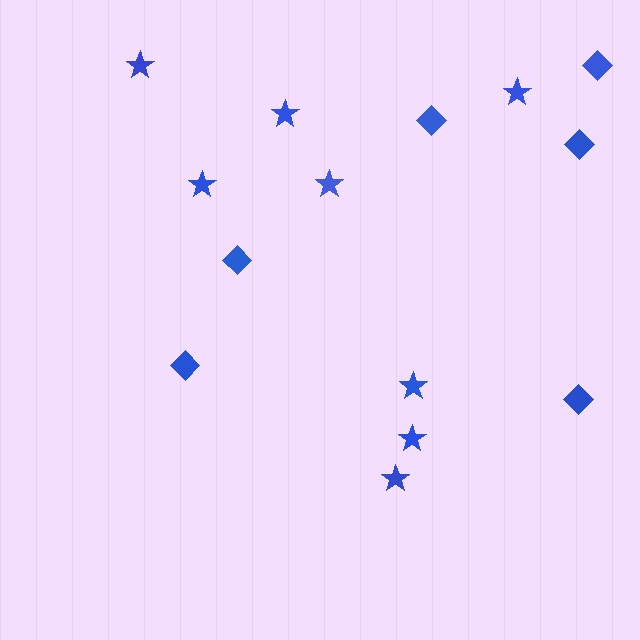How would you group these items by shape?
There are 2 groups: one group of diamonds (6) and one group of stars (8).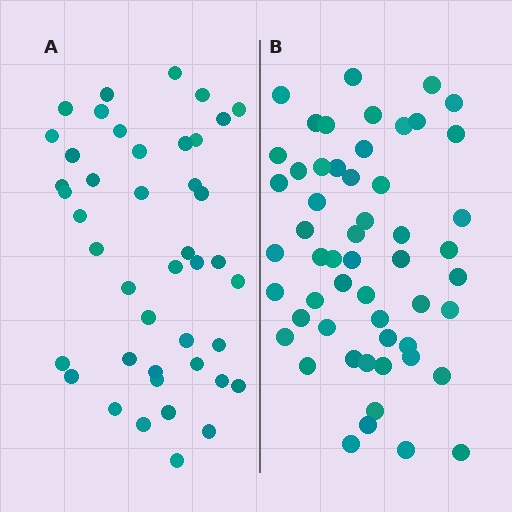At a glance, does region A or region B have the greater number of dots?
Region B (the right region) has more dots.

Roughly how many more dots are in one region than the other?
Region B has roughly 12 or so more dots than region A.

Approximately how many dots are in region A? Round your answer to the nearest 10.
About 40 dots. (The exact count is 43, which rounds to 40.)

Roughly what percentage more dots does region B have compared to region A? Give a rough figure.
About 25% more.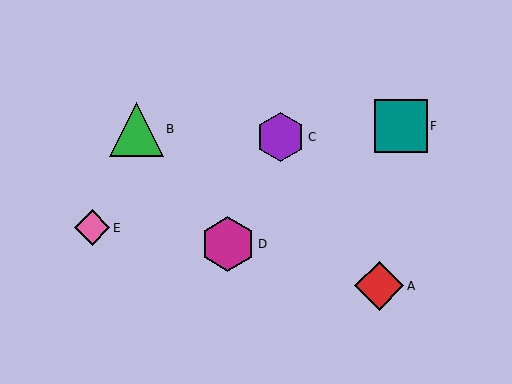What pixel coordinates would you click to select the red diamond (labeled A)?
Click at (379, 286) to select the red diamond A.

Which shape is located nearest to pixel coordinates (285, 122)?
The purple hexagon (labeled C) at (281, 137) is nearest to that location.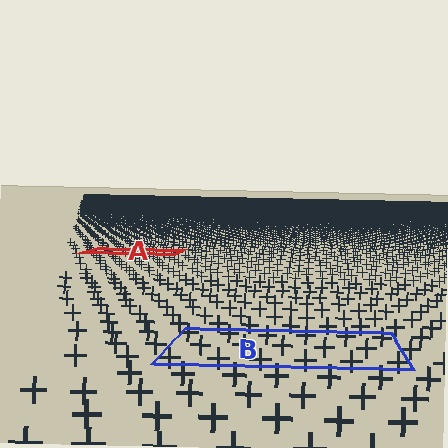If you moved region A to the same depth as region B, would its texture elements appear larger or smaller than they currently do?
They would appear larger. At a closer depth, the same texture elements are projected at a bigger on-screen size.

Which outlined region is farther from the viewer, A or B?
Region A is farther from the viewer — the texture elements inside it appear smaller and more densely packed.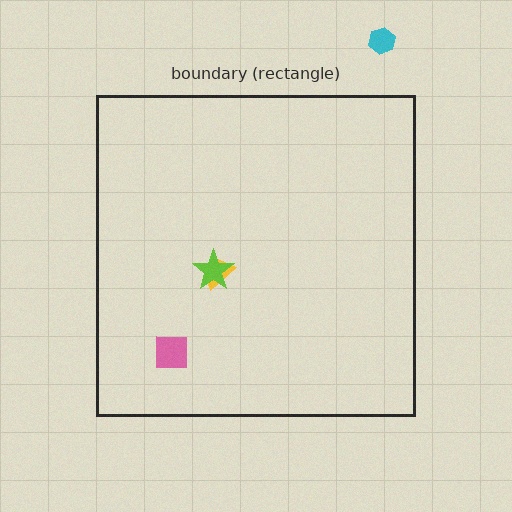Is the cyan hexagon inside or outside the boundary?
Outside.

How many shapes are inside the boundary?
3 inside, 1 outside.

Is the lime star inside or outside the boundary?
Inside.